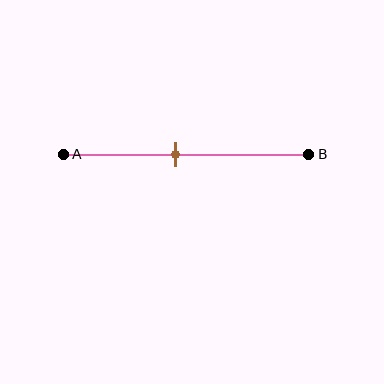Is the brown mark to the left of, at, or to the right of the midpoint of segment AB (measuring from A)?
The brown mark is to the left of the midpoint of segment AB.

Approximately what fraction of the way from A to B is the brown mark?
The brown mark is approximately 45% of the way from A to B.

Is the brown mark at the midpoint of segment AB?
No, the mark is at about 45% from A, not at the 50% midpoint.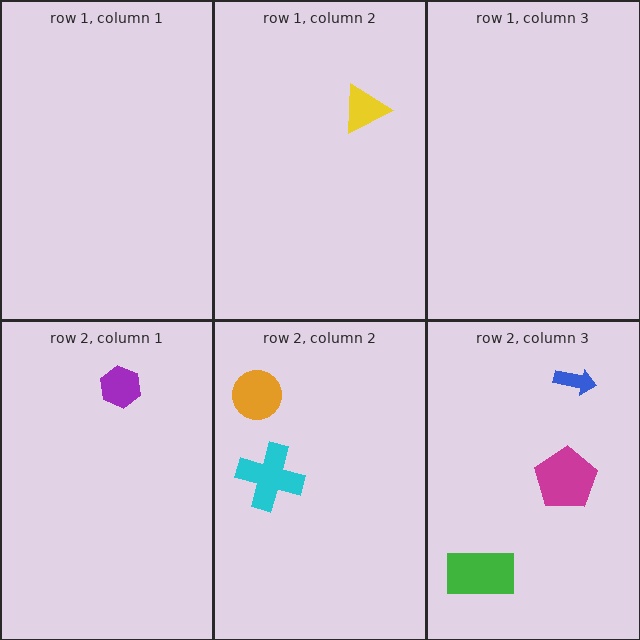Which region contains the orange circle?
The row 2, column 2 region.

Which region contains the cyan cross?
The row 2, column 2 region.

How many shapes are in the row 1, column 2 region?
1.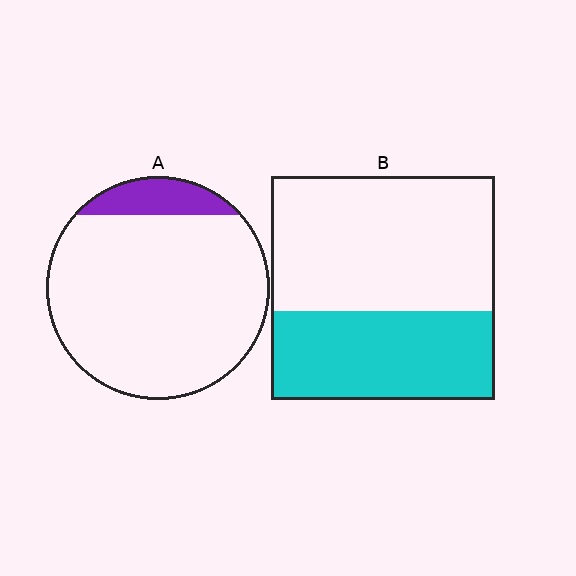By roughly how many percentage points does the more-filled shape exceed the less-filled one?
By roughly 30 percentage points (B over A).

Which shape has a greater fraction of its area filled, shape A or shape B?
Shape B.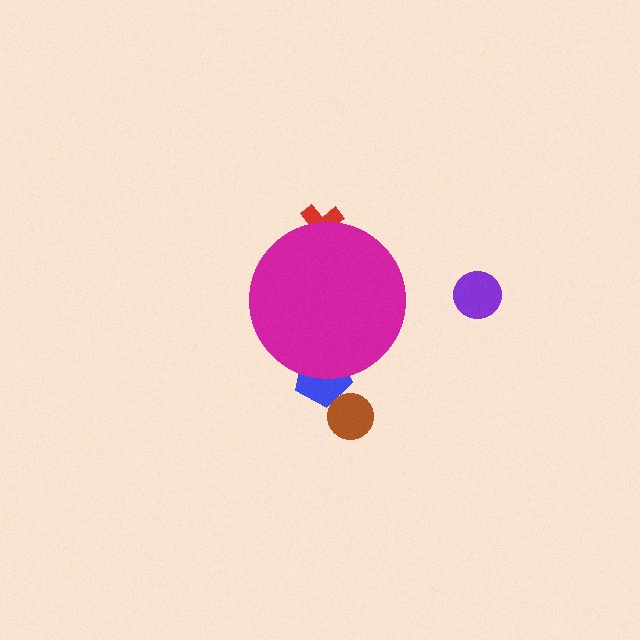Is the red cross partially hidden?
Yes, the red cross is partially hidden behind the magenta circle.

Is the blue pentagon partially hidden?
Yes, the blue pentagon is partially hidden behind the magenta circle.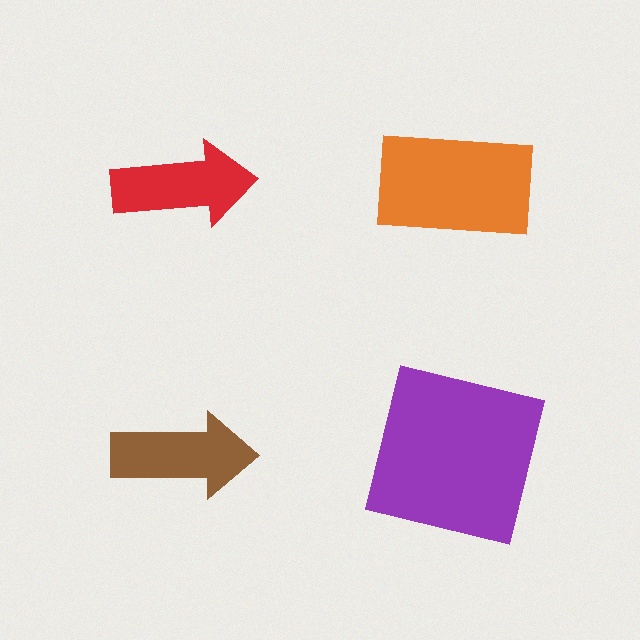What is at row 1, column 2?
An orange rectangle.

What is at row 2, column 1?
A brown arrow.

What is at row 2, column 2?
A purple square.